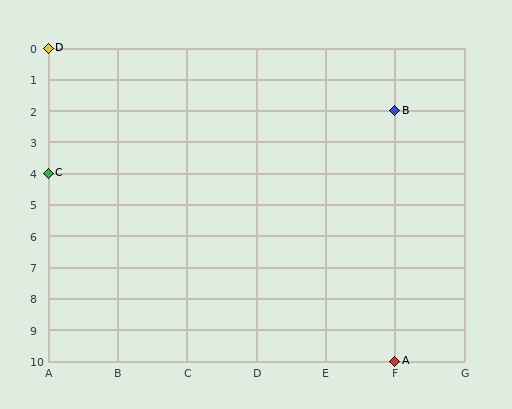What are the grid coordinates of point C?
Point C is at grid coordinates (A, 4).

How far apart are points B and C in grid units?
Points B and C are 5 columns and 2 rows apart (about 5.4 grid units diagonally).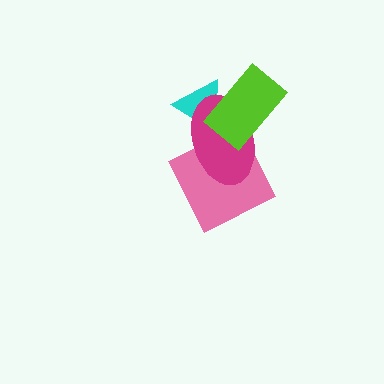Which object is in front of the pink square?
The magenta ellipse is in front of the pink square.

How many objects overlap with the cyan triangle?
2 objects overlap with the cyan triangle.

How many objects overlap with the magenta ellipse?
3 objects overlap with the magenta ellipse.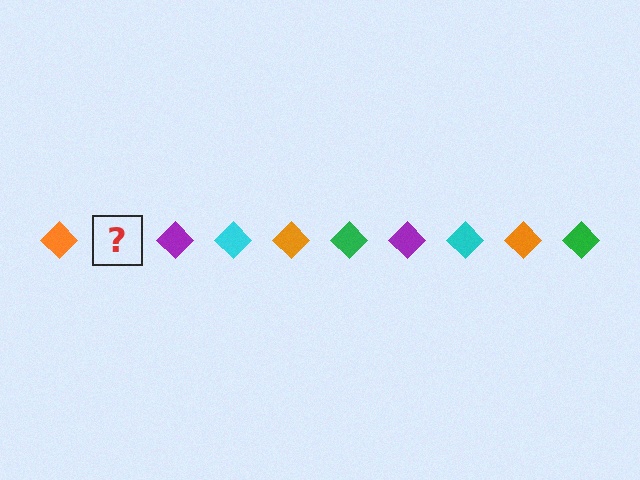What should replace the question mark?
The question mark should be replaced with a green diamond.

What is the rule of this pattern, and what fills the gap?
The rule is that the pattern cycles through orange, green, purple, cyan diamonds. The gap should be filled with a green diamond.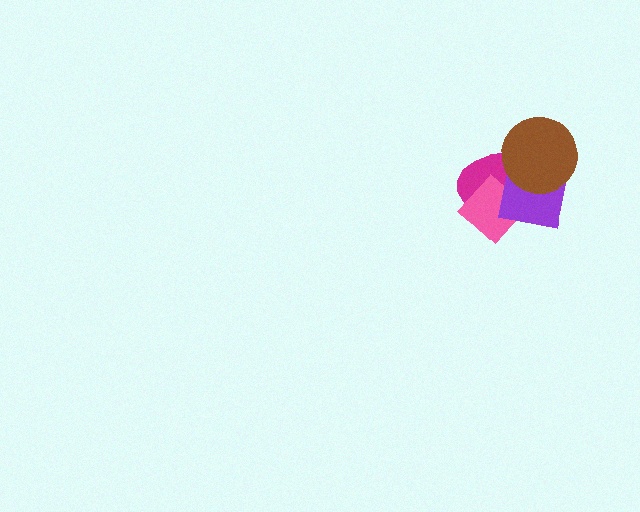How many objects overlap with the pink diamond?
2 objects overlap with the pink diamond.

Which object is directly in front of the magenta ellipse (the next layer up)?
The pink diamond is directly in front of the magenta ellipse.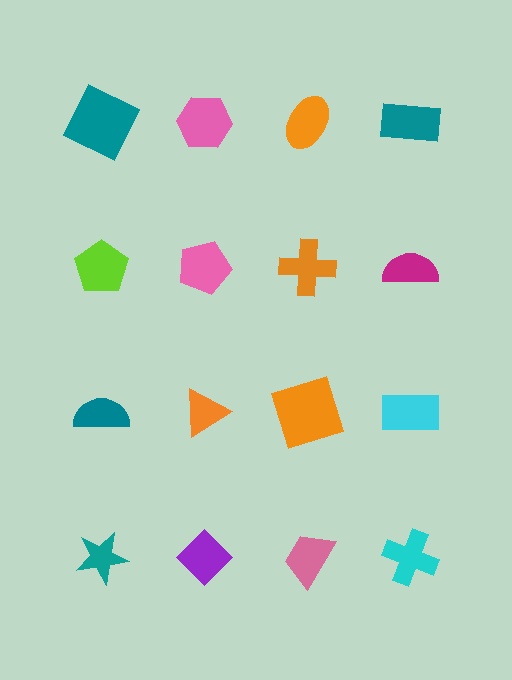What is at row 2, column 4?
A magenta semicircle.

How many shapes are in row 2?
4 shapes.